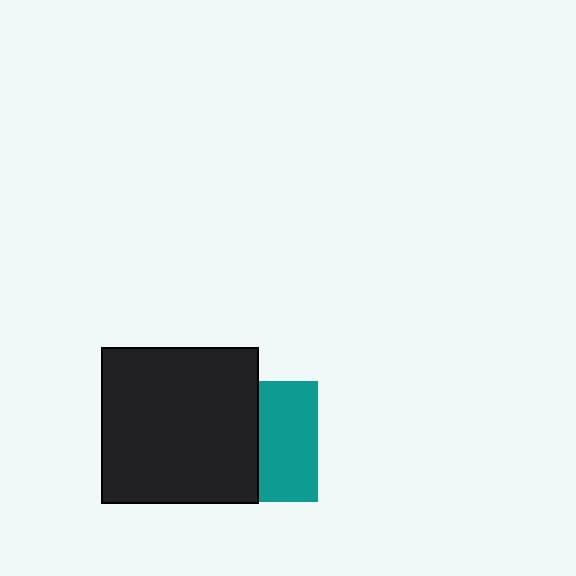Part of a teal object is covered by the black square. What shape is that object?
It is a square.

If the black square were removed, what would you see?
You would see the complete teal square.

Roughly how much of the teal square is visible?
About half of it is visible (roughly 48%).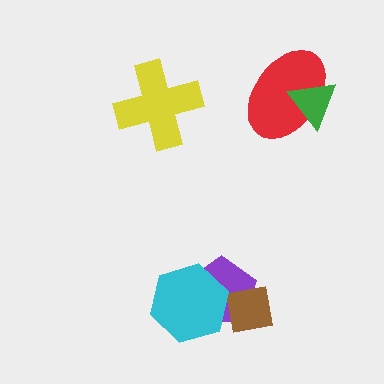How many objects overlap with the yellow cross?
0 objects overlap with the yellow cross.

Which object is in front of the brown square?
The cyan hexagon is in front of the brown square.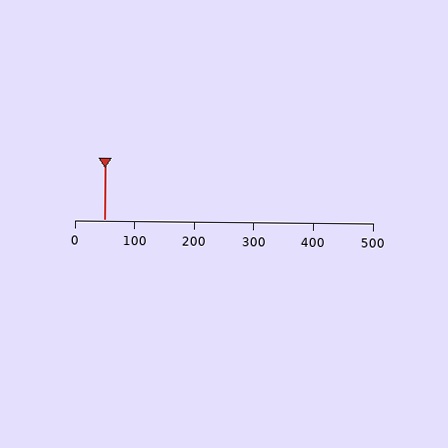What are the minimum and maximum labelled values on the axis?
The axis runs from 0 to 500.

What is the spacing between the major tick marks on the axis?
The major ticks are spaced 100 apart.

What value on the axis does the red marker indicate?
The marker indicates approximately 50.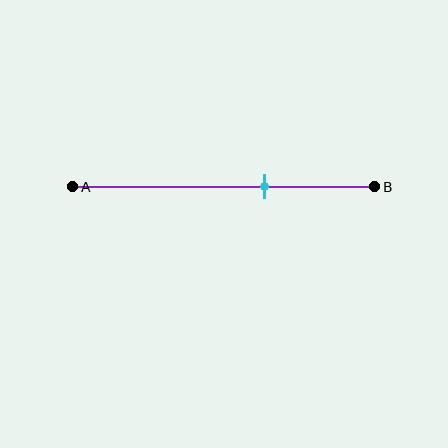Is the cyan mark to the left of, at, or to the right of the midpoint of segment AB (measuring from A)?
The cyan mark is to the right of the midpoint of segment AB.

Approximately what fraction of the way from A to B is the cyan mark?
The cyan mark is approximately 65% of the way from A to B.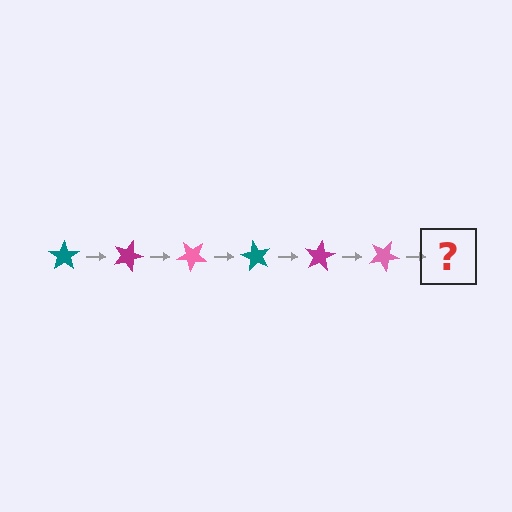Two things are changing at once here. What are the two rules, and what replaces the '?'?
The two rules are that it rotates 20 degrees each step and the color cycles through teal, magenta, and pink. The '?' should be a teal star, rotated 120 degrees from the start.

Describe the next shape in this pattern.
It should be a teal star, rotated 120 degrees from the start.